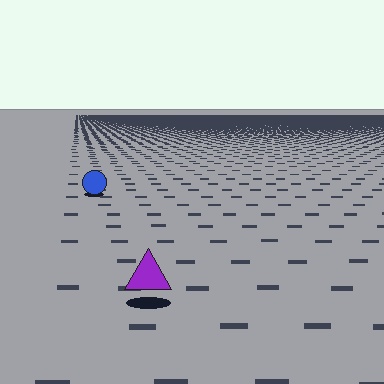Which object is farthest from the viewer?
The blue circle is farthest from the viewer. It appears smaller and the ground texture around it is denser.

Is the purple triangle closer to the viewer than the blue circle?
Yes. The purple triangle is closer — you can tell from the texture gradient: the ground texture is coarser near it.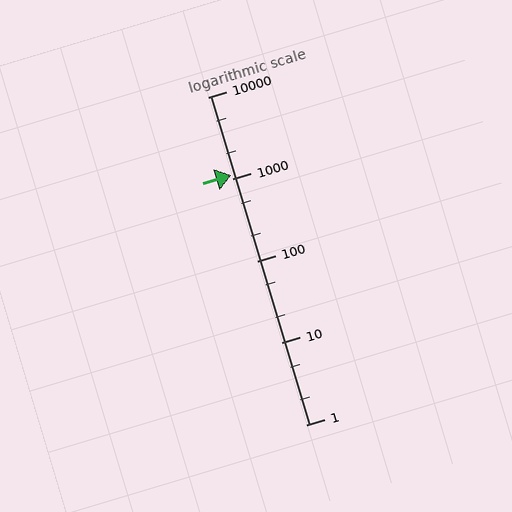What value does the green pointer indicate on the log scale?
The pointer indicates approximately 1100.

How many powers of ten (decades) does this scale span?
The scale spans 4 decades, from 1 to 10000.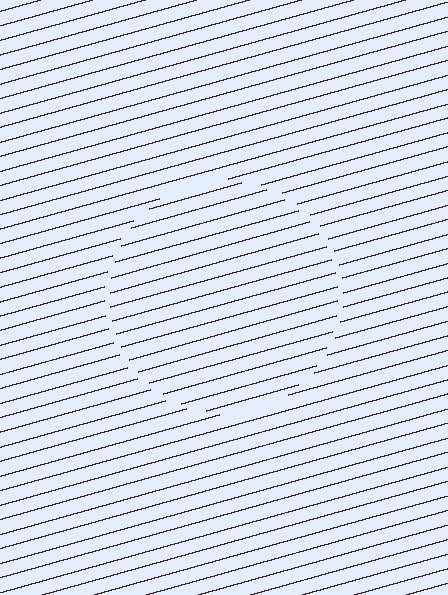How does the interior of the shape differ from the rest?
The interior of the shape contains the same grating, shifted by half a period — the contour is defined by the phase discontinuity where line-ends from the inner and outer gratings abut.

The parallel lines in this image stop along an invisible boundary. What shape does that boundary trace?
An illusory circle. The interior of the shape contains the same grating, shifted by half a period — the contour is defined by the phase discontinuity where line-ends from the inner and outer gratings abut.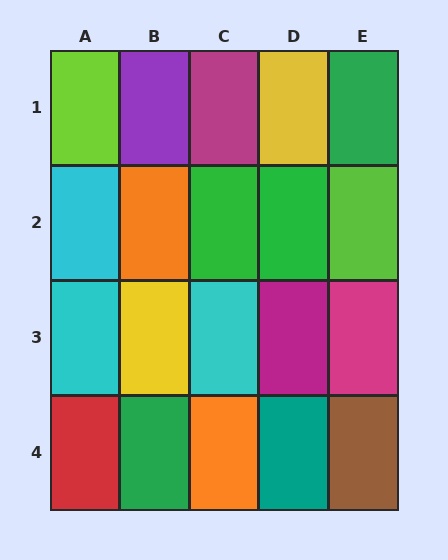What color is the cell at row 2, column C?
Green.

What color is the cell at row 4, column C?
Orange.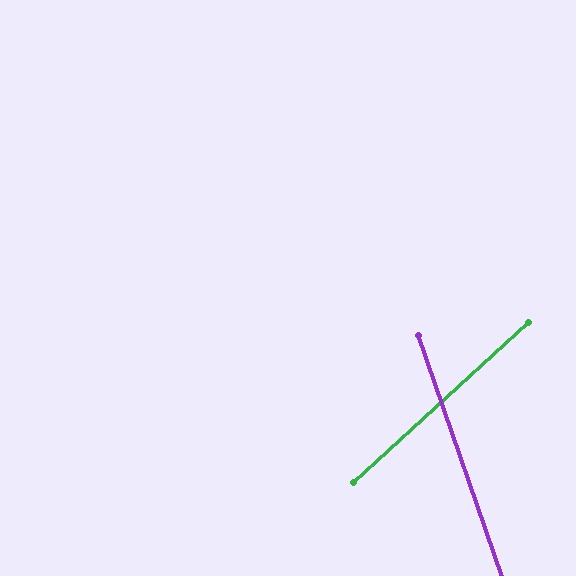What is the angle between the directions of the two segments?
Approximately 67 degrees.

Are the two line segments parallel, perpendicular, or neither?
Neither parallel nor perpendicular — they differ by about 67°.